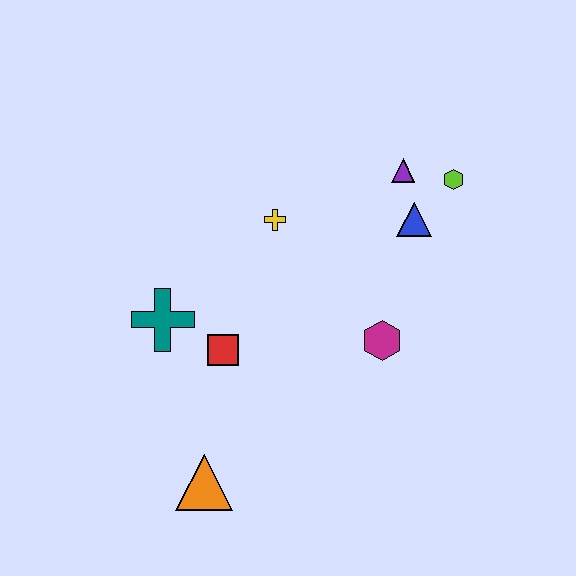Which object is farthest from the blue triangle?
The orange triangle is farthest from the blue triangle.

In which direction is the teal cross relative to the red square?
The teal cross is to the left of the red square.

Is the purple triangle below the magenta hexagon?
No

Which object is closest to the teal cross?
The red square is closest to the teal cross.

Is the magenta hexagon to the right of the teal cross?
Yes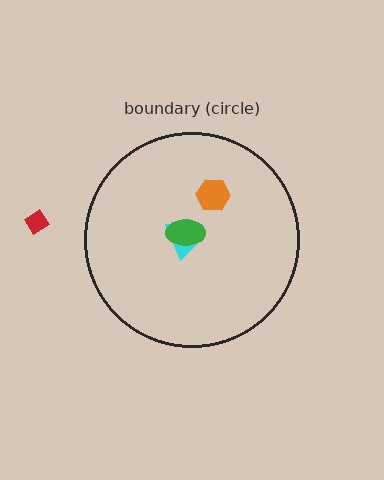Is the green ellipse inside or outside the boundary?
Inside.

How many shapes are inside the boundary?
3 inside, 1 outside.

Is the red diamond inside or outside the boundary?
Outside.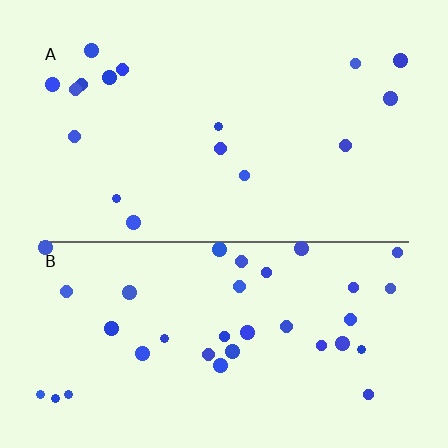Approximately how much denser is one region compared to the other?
Approximately 2.2× — region B over region A.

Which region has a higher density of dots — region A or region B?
B (the bottom).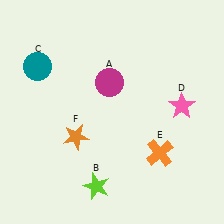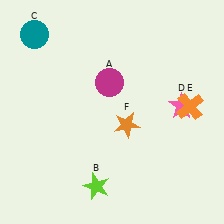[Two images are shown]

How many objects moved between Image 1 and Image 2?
3 objects moved between the two images.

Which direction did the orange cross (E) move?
The orange cross (E) moved up.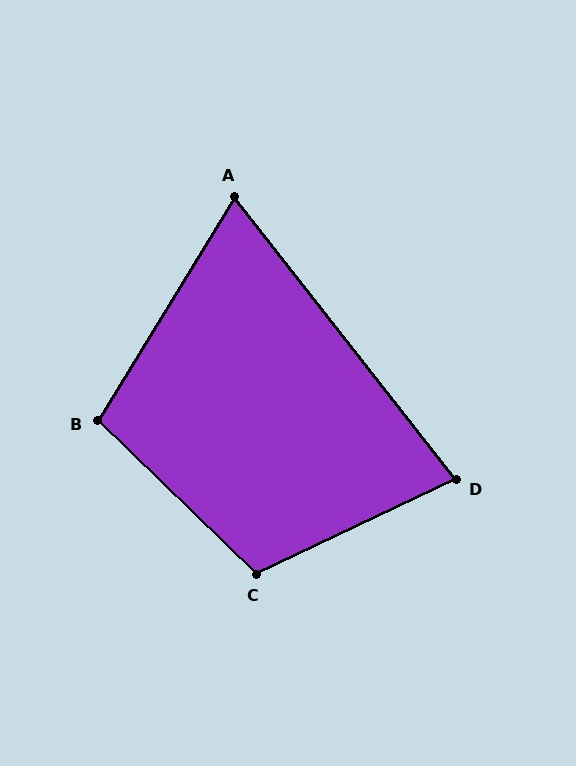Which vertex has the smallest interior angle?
A, at approximately 70 degrees.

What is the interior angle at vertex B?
Approximately 103 degrees (obtuse).